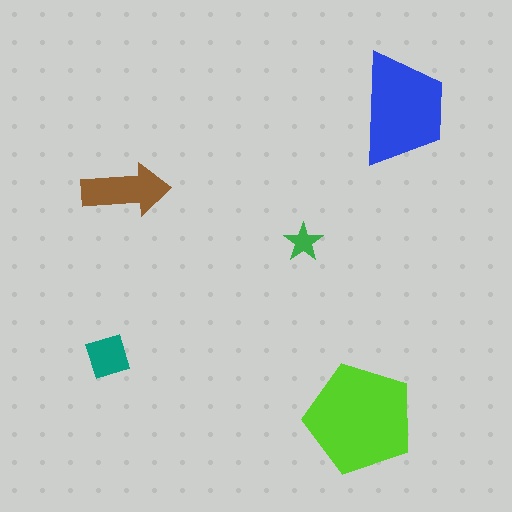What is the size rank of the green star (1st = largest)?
5th.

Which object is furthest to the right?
The blue trapezoid is rightmost.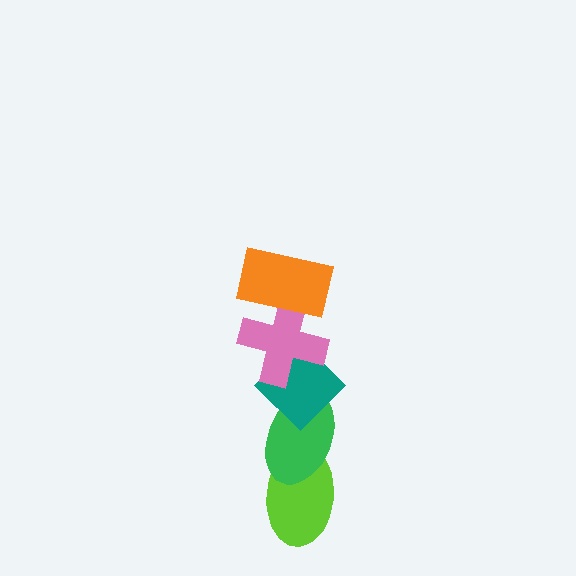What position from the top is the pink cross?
The pink cross is 2nd from the top.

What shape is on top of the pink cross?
The orange rectangle is on top of the pink cross.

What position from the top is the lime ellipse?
The lime ellipse is 5th from the top.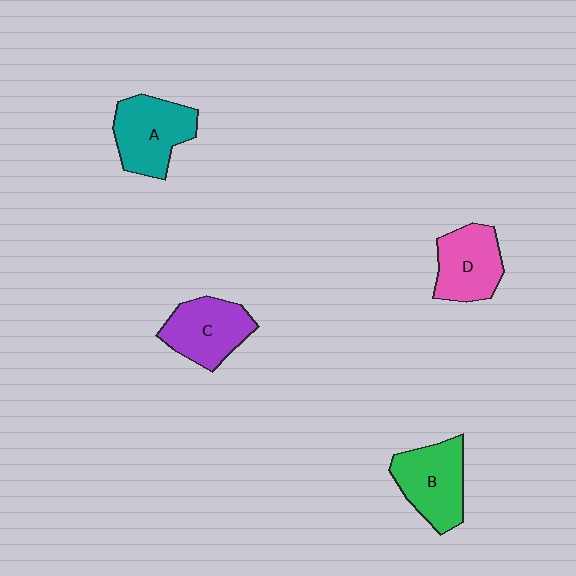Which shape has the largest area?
Shape A (teal).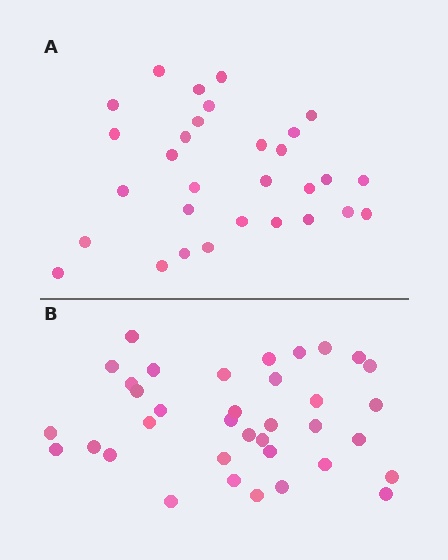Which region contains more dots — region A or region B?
Region B (the bottom region) has more dots.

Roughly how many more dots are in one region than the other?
Region B has about 6 more dots than region A.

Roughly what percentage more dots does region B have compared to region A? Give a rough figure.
About 20% more.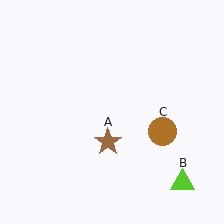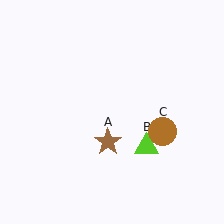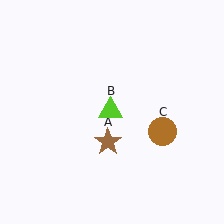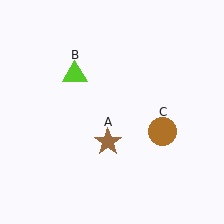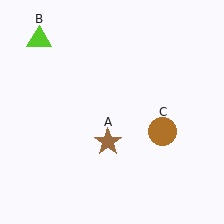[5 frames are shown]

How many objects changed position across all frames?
1 object changed position: lime triangle (object B).